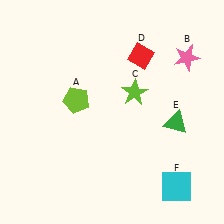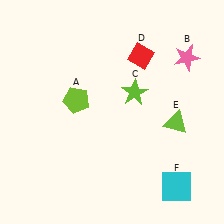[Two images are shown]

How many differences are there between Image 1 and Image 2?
There is 1 difference between the two images.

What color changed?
The triangle (E) changed from green in Image 1 to lime in Image 2.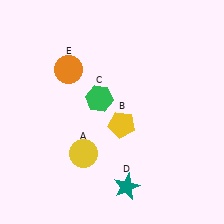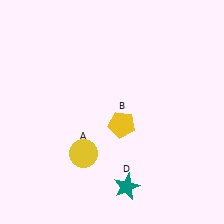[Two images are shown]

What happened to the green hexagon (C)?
The green hexagon (C) was removed in Image 2. It was in the top-left area of Image 1.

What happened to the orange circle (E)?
The orange circle (E) was removed in Image 2. It was in the top-left area of Image 1.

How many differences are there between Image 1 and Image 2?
There are 2 differences between the two images.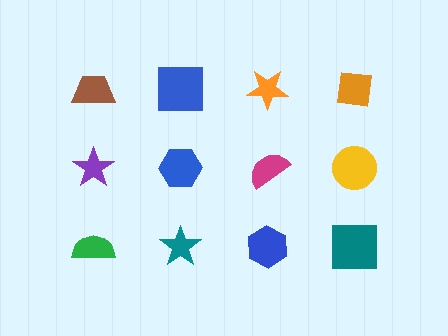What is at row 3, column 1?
A green semicircle.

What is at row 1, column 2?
A blue square.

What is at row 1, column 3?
An orange star.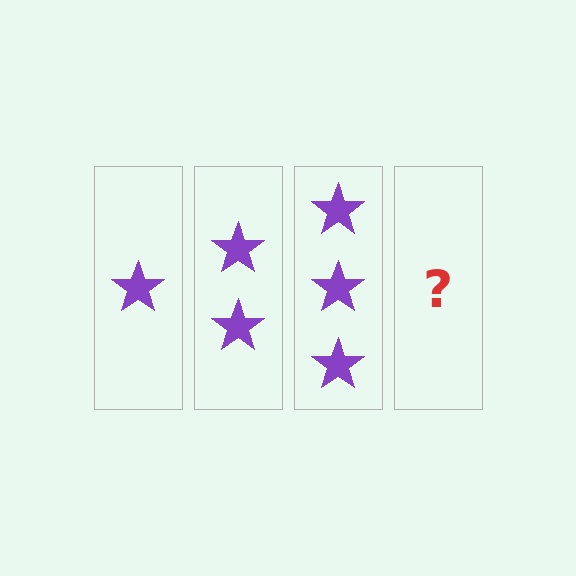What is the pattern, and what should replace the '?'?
The pattern is that each step adds one more star. The '?' should be 4 stars.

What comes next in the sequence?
The next element should be 4 stars.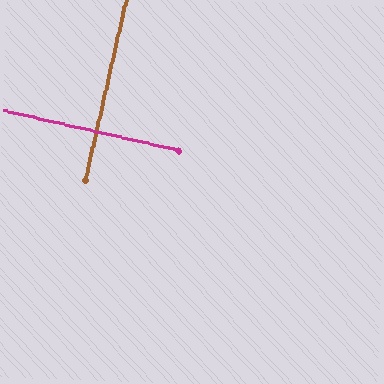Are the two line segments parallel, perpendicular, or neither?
Perpendicular — they meet at approximately 90°.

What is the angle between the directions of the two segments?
Approximately 90 degrees.